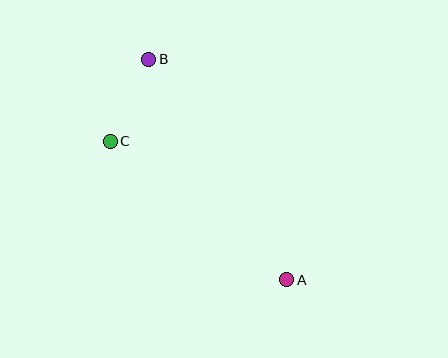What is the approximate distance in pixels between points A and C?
The distance between A and C is approximately 224 pixels.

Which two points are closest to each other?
Points B and C are closest to each other.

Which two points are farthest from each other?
Points A and B are farthest from each other.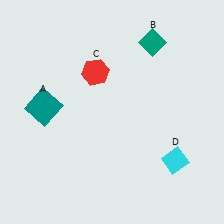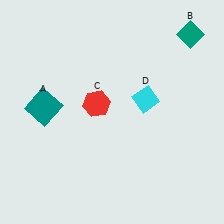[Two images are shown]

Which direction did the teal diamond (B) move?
The teal diamond (B) moved right.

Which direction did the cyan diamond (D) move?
The cyan diamond (D) moved up.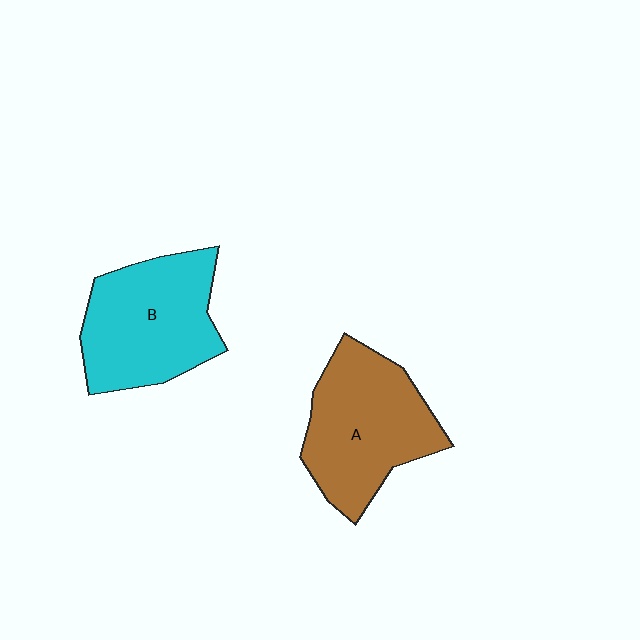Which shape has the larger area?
Shape A (brown).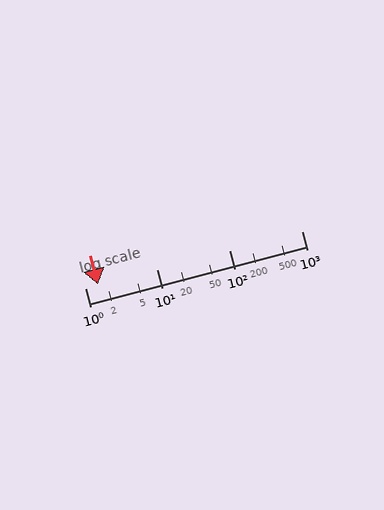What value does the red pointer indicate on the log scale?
The pointer indicates approximately 1.5.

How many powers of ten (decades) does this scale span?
The scale spans 3 decades, from 1 to 1000.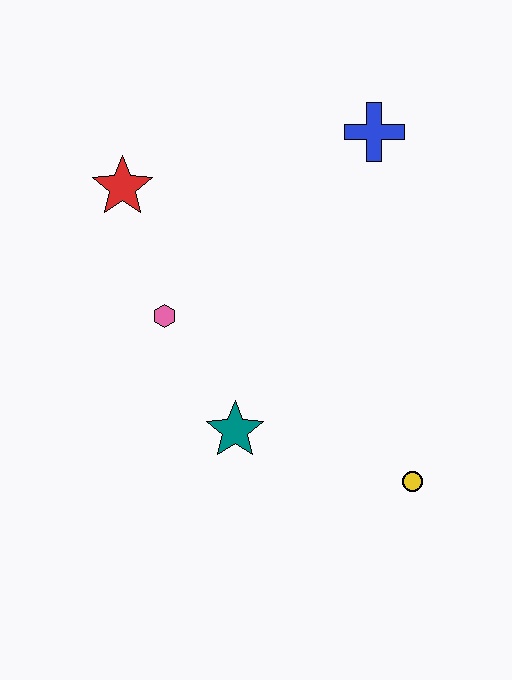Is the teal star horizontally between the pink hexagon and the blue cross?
Yes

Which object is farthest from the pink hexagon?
The yellow circle is farthest from the pink hexagon.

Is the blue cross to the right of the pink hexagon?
Yes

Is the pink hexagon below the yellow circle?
No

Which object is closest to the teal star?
The pink hexagon is closest to the teal star.